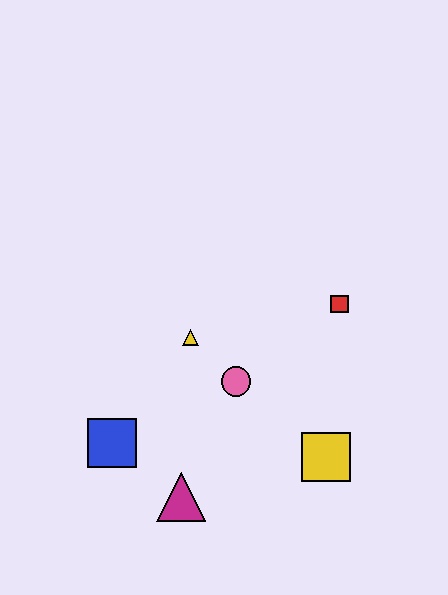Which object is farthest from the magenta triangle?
The red square is farthest from the magenta triangle.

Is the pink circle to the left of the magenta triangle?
No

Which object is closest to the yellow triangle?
The pink circle is closest to the yellow triangle.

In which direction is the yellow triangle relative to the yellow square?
The yellow triangle is to the left of the yellow square.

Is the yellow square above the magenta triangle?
Yes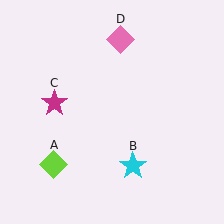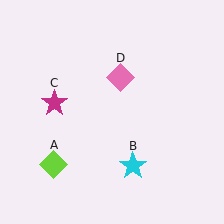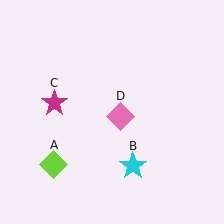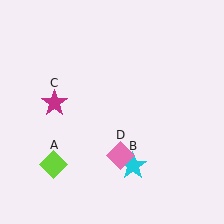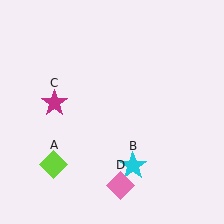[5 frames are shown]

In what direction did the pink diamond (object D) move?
The pink diamond (object D) moved down.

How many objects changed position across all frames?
1 object changed position: pink diamond (object D).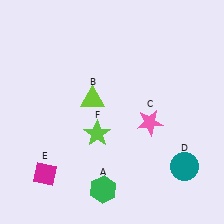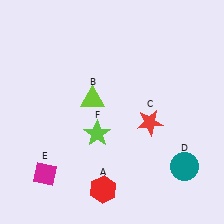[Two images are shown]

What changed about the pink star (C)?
In Image 1, C is pink. In Image 2, it changed to red.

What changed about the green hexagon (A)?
In Image 1, A is green. In Image 2, it changed to red.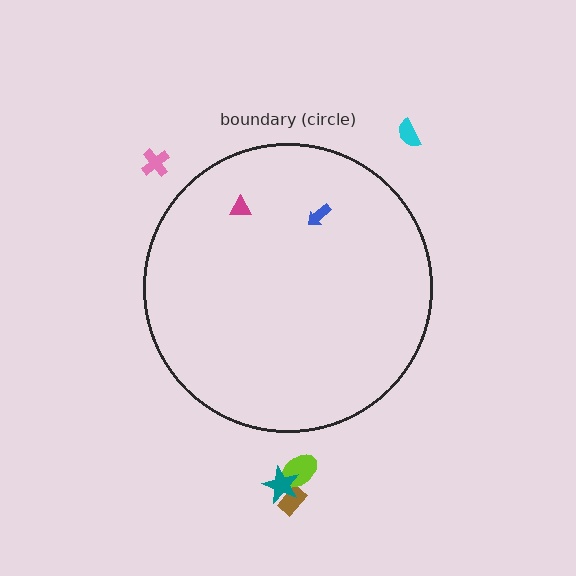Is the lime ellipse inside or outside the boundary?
Outside.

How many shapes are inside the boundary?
2 inside, 5 outside.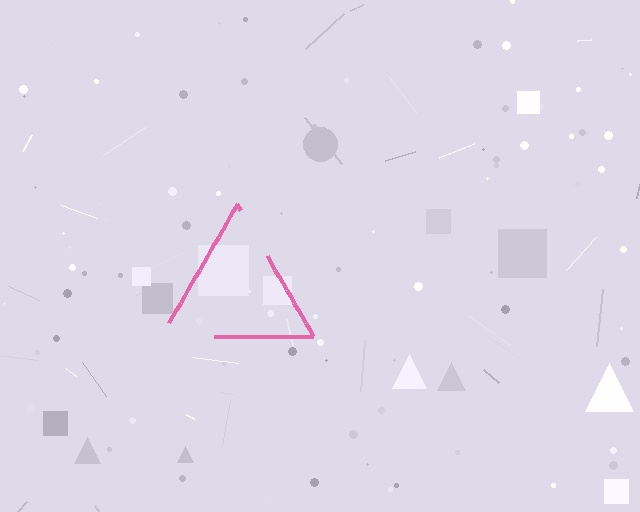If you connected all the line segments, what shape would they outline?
They would outline a triangle.